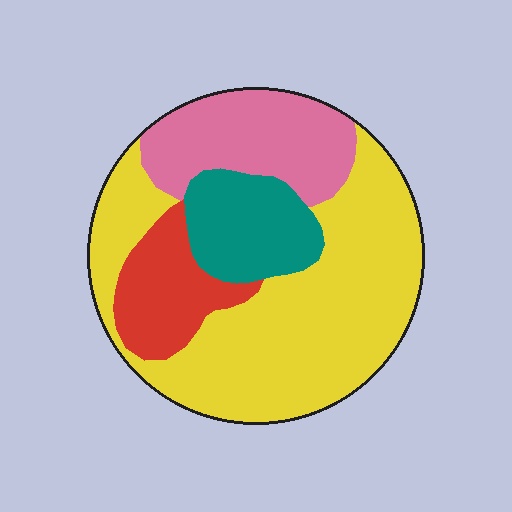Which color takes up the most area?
Yellow, at roughly 55%.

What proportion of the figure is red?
Red takes up less than a sixth of the figure.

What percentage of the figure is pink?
Pink takes up about one fifth (1/5) of the figure.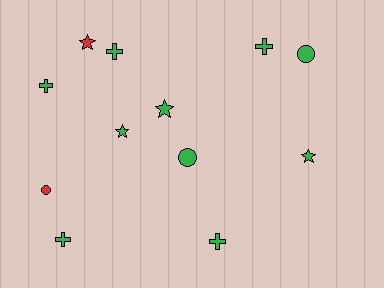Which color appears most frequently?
Green, with 10 objects.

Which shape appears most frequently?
Cross, with 5 objects.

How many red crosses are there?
There are no red crosses.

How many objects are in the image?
There are 12 objects.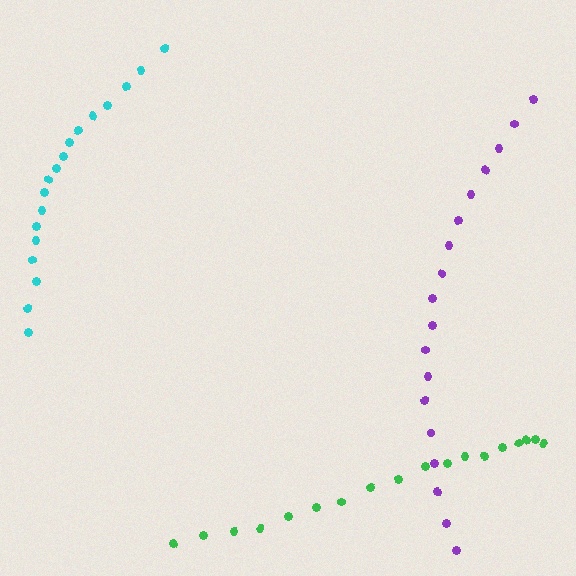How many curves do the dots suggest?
There are 3 distinct paths.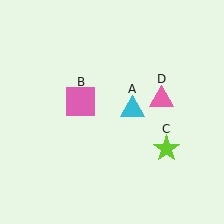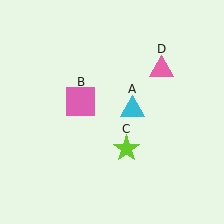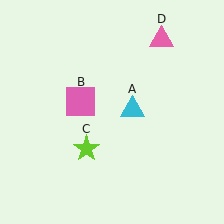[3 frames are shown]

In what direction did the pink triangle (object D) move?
The pink triangle (object D) moved up.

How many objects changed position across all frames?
2 objects changed position: lime star (object C), pink triangle (object D).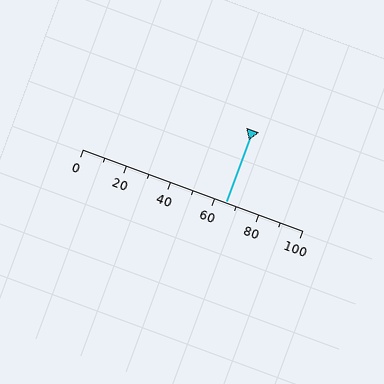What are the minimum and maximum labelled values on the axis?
The axis runs from 0 to 100.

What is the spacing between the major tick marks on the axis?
The major ticks are spaced 20 apart.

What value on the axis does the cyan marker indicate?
The marker indicates approximately 65.